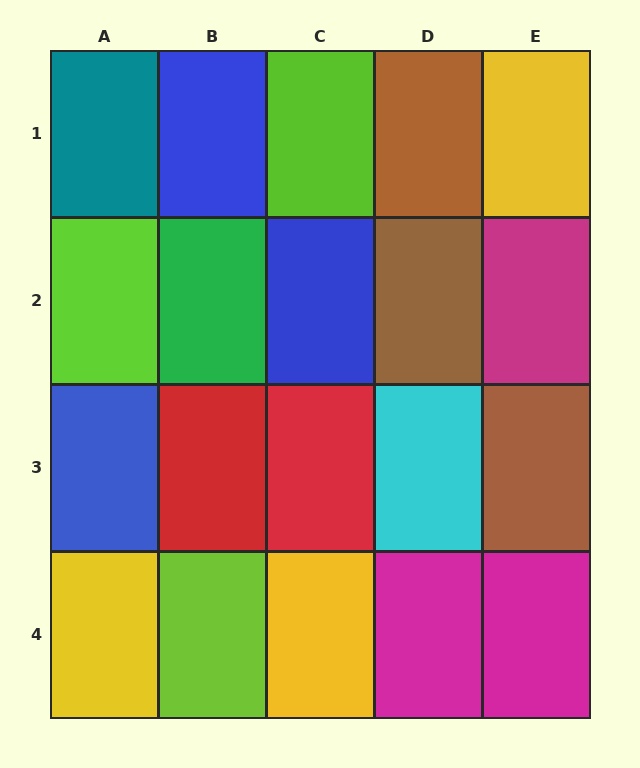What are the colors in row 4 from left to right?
Yellow, lime, yellow, magenta, magenta.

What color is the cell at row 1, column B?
Blue.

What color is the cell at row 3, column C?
Red.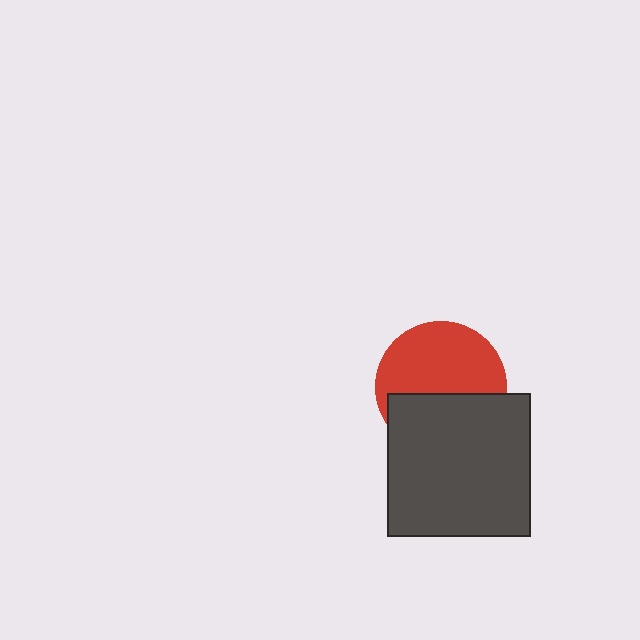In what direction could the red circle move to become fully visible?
The red circle could move up. That would shift it out from behind the dark gray square entirely.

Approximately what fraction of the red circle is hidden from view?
Roughly 42% of the red circle is hidden behind the dark gray square.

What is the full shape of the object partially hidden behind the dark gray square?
The partially hidden object is a red circle.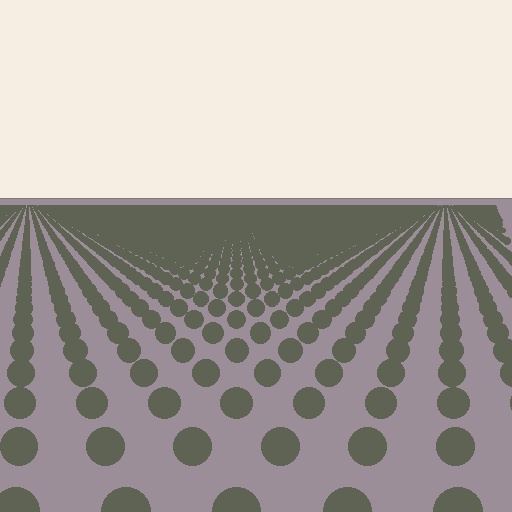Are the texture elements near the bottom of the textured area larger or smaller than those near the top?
Larger. Near the bottom, elements are closer to the viewer and appear at a bigger on-screen size.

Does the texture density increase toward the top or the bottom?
Density increases toward the top.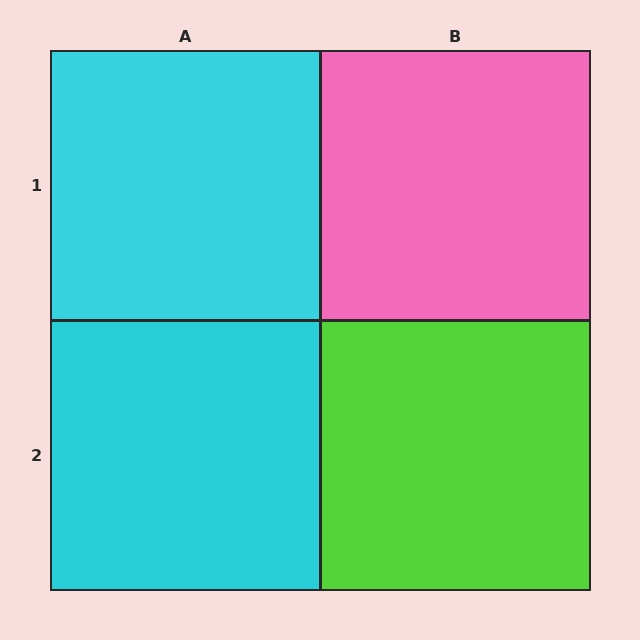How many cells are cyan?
2 cells are cyan.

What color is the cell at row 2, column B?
Lime.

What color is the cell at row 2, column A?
Cyan.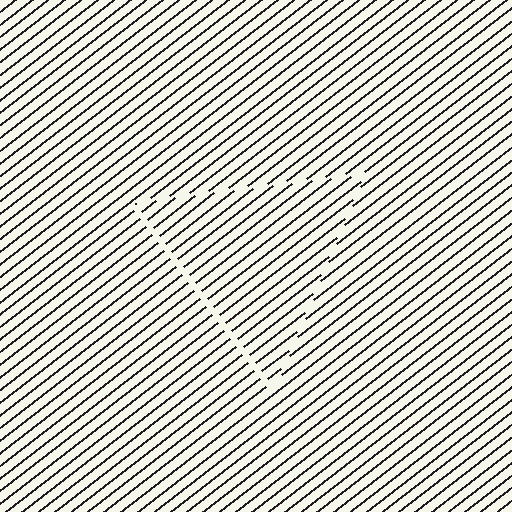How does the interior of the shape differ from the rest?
The interior of the shape contains the same grating, shifted by half a period — the contour is defined by the phase discontinuity where line-ends from the inner and outer gratings abut.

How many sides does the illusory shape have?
3 sides — the line-ends trace a triangle.